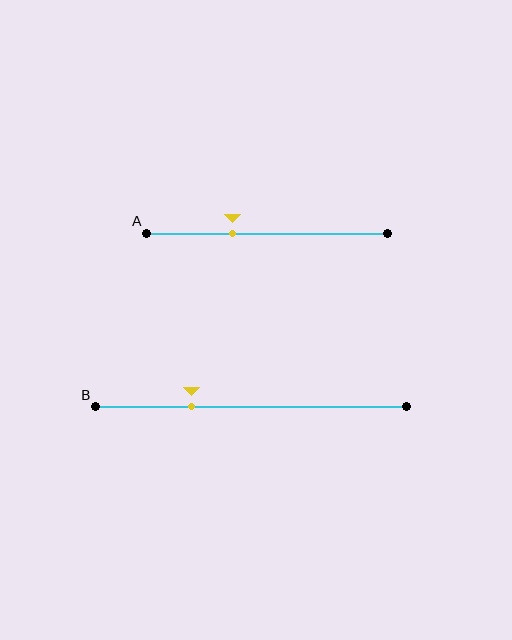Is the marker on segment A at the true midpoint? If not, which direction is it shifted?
No, the marker on segment A is shifted to the left by about 14% of the segment length.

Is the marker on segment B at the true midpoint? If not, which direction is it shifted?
No, the marker on segment B is shifted to the left by about 19% of the segment length.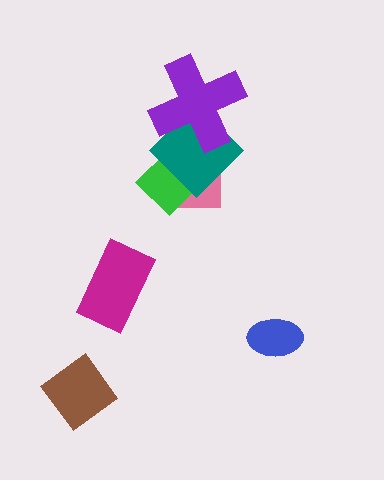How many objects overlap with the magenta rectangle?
0 objects overlap with the magenta rectangle.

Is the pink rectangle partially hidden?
Yes, it is partially covered by another shape.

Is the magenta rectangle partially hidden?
No, no other shape covers it.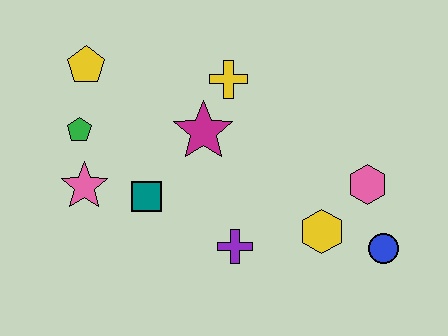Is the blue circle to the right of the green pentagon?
Yes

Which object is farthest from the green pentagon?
The blue circle is farthest from the green pentagon.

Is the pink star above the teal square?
Yes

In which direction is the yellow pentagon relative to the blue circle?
The yellow pentagon is to the left of the blue circle.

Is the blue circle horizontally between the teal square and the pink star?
No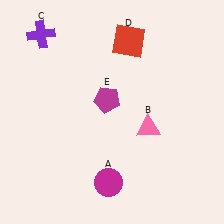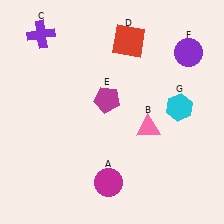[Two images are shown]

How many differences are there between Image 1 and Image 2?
There are 2 differences between the two images.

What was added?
A purple circle (F), a cyan hexagon (G) were added in Image 2.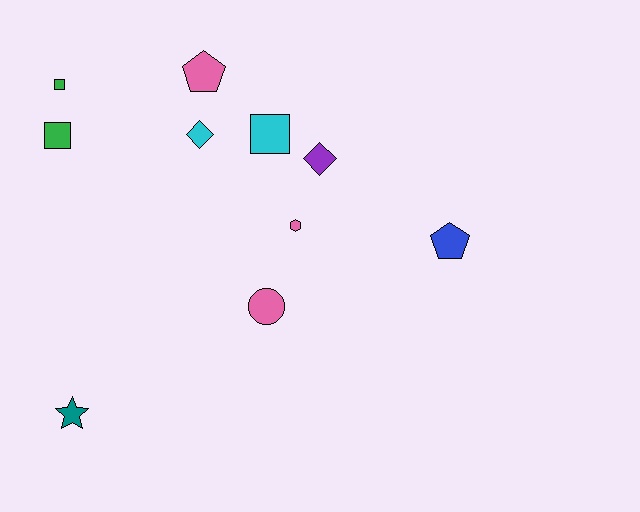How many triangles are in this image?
There are no triangles.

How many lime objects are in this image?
There are no lime objects.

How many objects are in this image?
There are 10 objects.